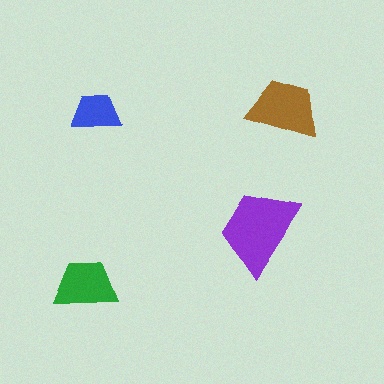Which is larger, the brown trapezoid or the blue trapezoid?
The brown one.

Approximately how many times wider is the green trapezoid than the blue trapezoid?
About 1.5 times wider.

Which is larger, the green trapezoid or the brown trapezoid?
The brown one.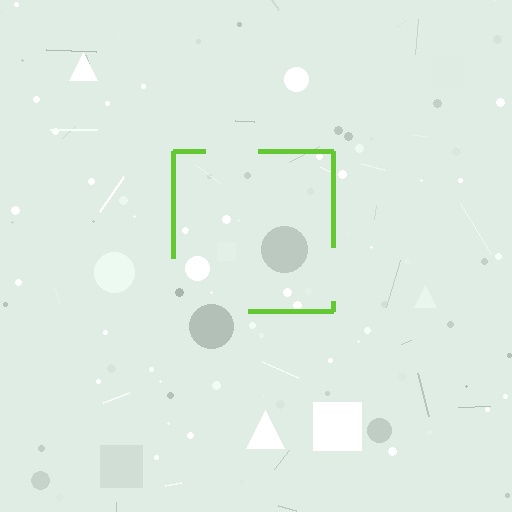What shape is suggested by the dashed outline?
The dashed outline suggests a square.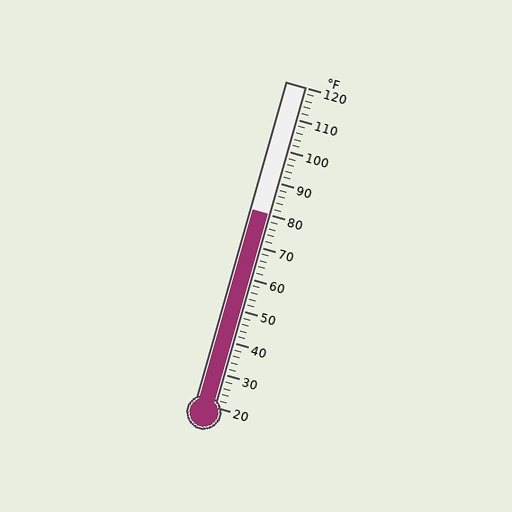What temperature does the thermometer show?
The thermometer shows approximately 80°F.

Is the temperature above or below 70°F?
The temperature is above 70°F.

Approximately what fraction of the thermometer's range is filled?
The thermometer is filled to approximately 60% of its range.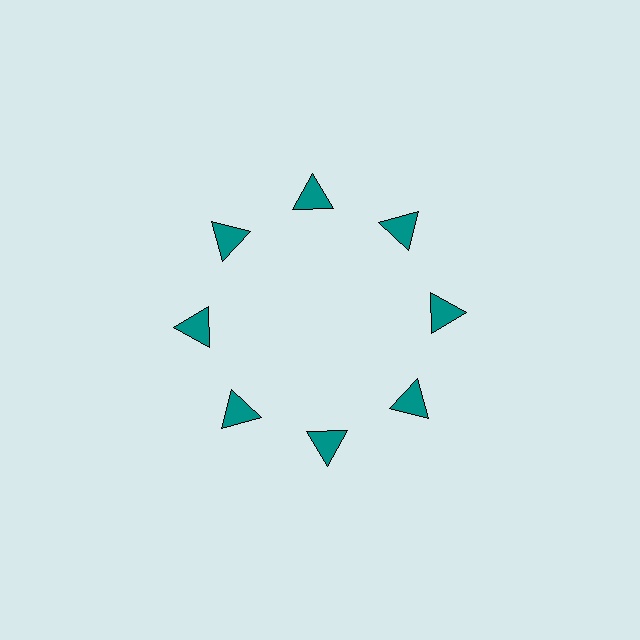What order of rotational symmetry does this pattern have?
This pattern has 8-fold rotational symmetry.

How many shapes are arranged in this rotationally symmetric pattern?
There are 8 shapes, arranged in 8 groups of 1.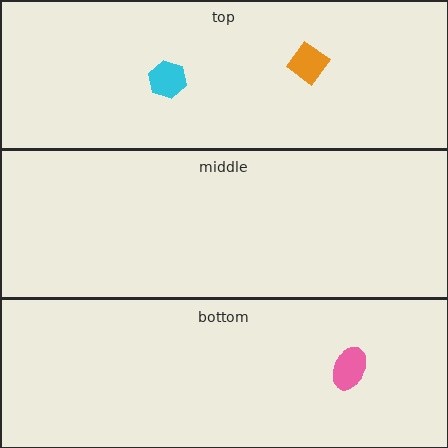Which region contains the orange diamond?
The top region.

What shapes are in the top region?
The cyan hexagon, the orange diamond.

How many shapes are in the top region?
2.